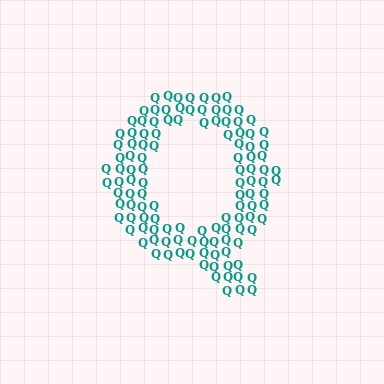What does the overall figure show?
The overall figure shows the letter Q.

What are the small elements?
The small elements are letter Q's.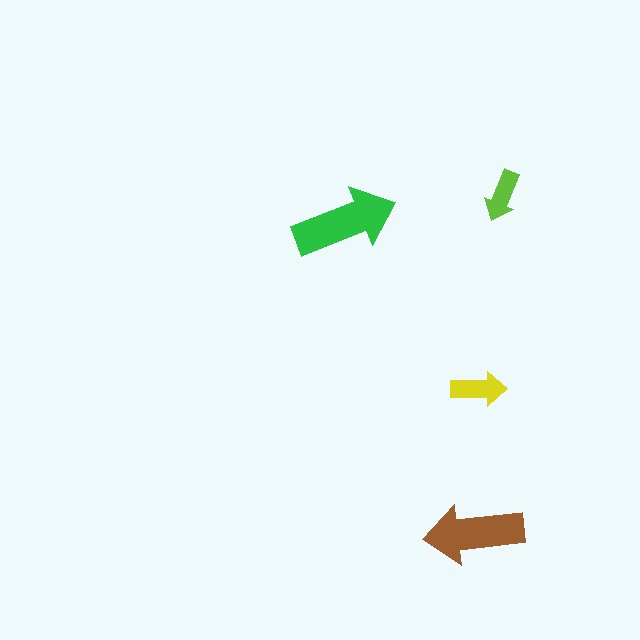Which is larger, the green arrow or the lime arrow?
The green one.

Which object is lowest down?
The brown arrow is bottommost.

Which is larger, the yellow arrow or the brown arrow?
The brown one.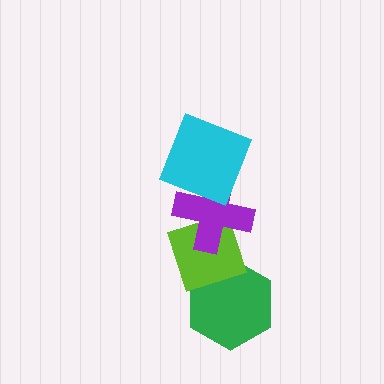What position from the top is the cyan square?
The cyan square is 1st from the top.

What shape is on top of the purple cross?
The cyan square is on top of the purple cross.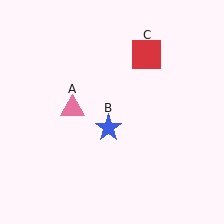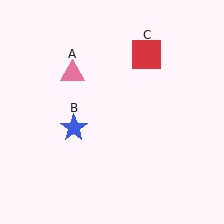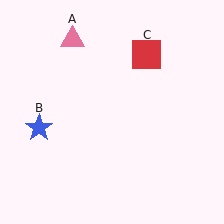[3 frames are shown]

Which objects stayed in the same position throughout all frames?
Red square (object C) remained stationary.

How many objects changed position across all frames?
2 objects changed position: pink triangle (object A), blue star (object B).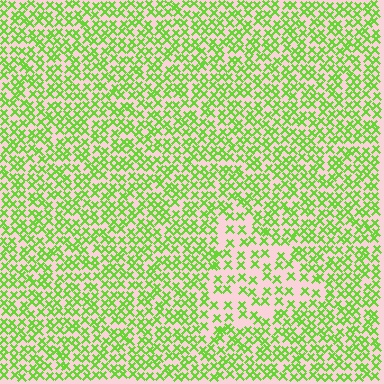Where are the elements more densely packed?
The elements are more densely packed outside the triangle boundary.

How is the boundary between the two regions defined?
The boundary is defined by a change in element density (approximately 1.9x ratio). All elements are the same color, size, and shape.